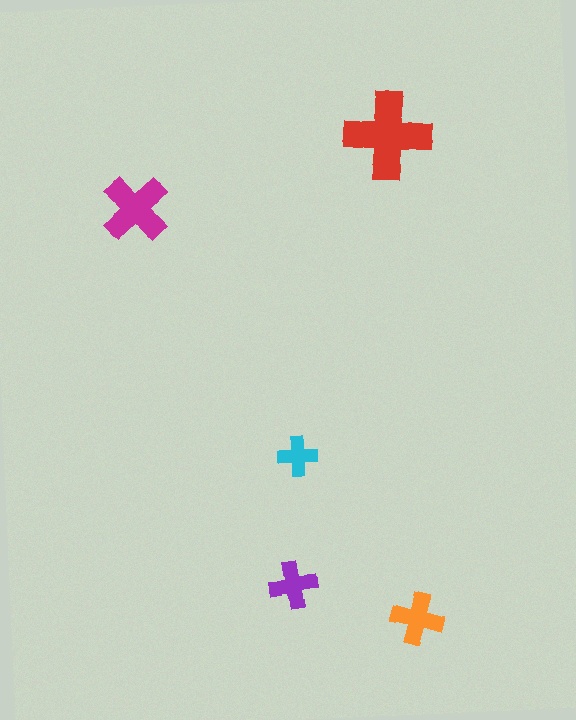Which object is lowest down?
The orange cross is bottommost.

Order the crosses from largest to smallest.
the red one, the magenta one, the orange one, the purple one, the cyan one.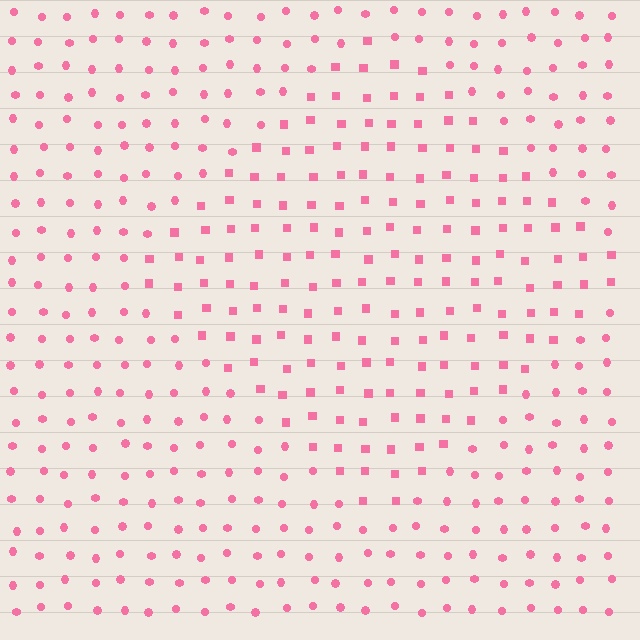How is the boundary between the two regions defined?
The boundary is defined by a change in element shape: squares inside vs. circles outside. All elements share the same color and spacing.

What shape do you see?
I see a diamond.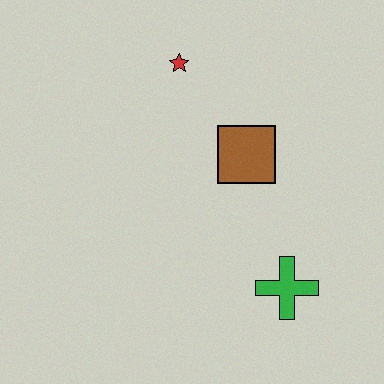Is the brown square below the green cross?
No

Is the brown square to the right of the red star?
Yes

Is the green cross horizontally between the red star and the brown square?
No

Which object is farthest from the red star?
The green cross is farthest from the red star.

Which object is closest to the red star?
The brown square is closest to the red star.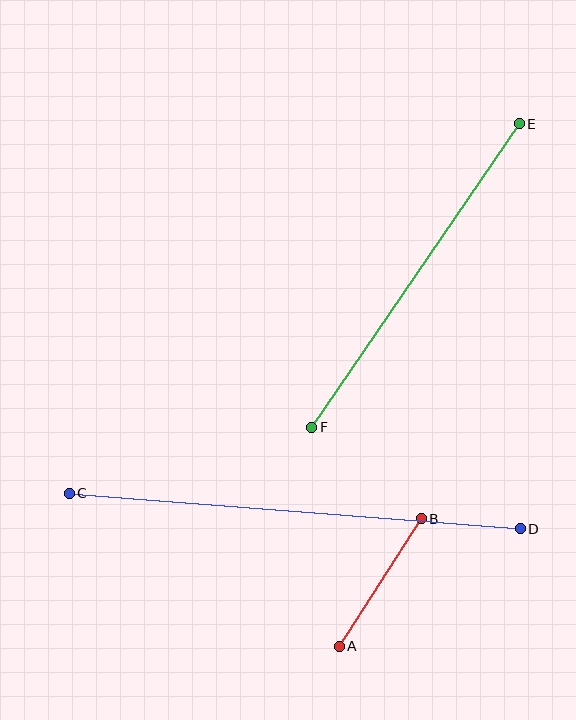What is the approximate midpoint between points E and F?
The midpoint is at approximately (416, 276) pixels.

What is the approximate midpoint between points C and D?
The midpoint is at approximately (295, 511) pixels.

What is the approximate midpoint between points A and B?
The midpoint is at approximately (380, 583) pixels.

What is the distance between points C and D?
The distance is approximately 453 pixels.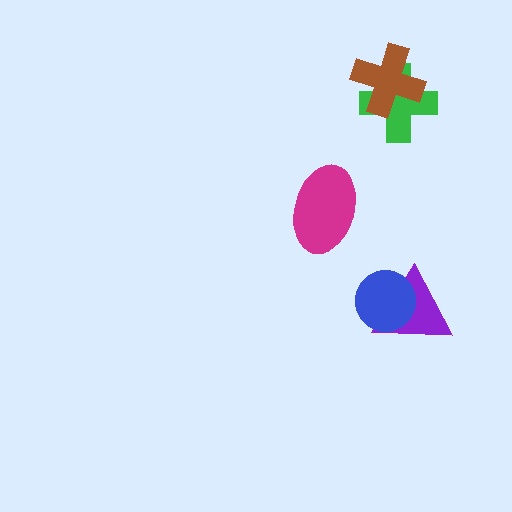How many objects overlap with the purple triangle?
1 object overlaps with the purple triangle.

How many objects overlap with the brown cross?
1 object overlaps with the brown cross.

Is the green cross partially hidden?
Yes, it is partially covered by another shape.